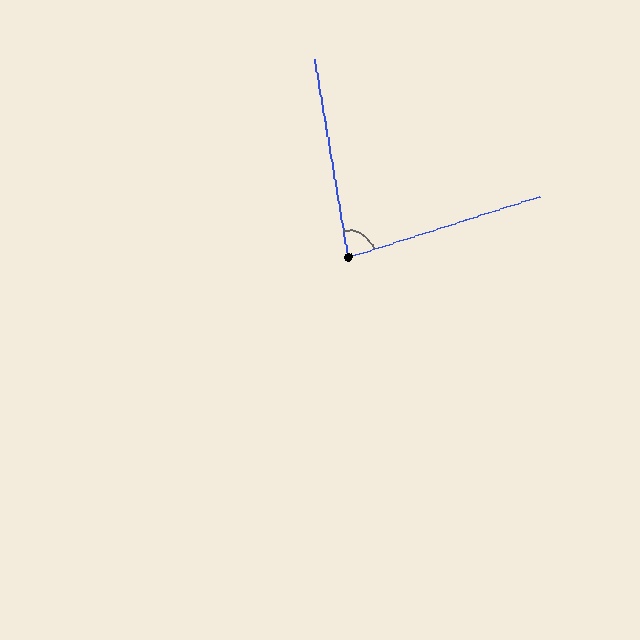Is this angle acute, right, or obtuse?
It is acute.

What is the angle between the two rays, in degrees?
Approximately 82 degrees.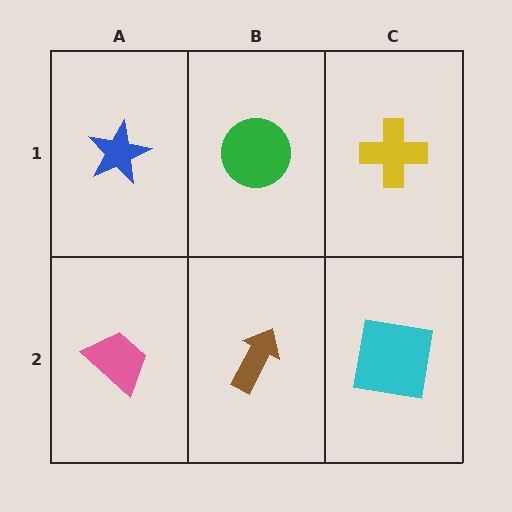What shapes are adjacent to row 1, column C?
A cyan square (row 2, column C), a green circle (row 1, column B).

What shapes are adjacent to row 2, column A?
A blue star (row 1, column A), a brown arrow (row 2, column B).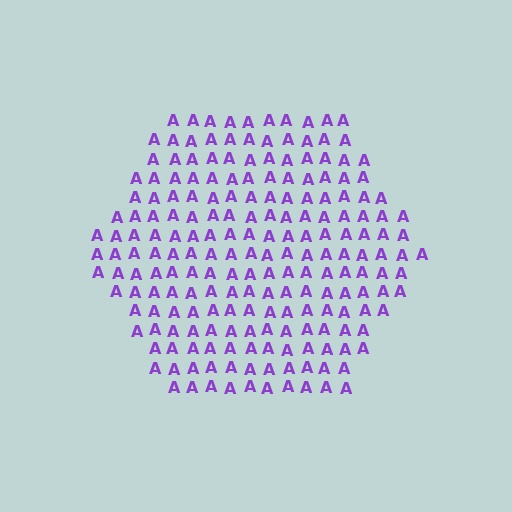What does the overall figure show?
The overall figure shows a hexagon.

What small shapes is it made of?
It is made of small letter A's.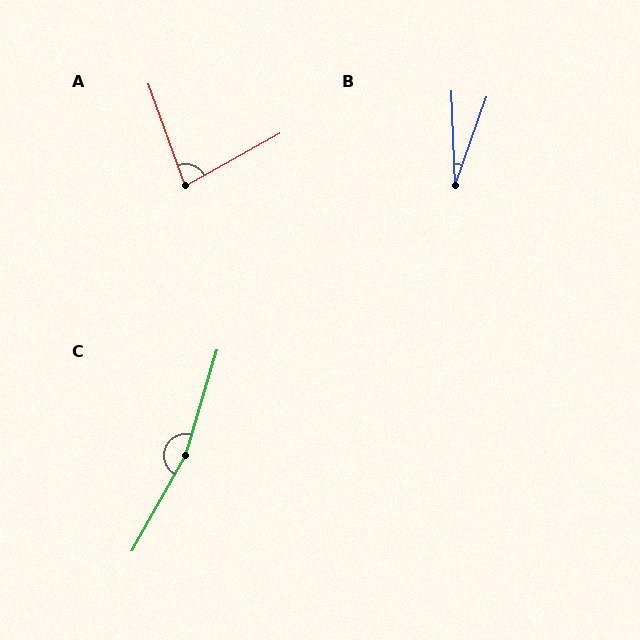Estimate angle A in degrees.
Approximately 81 degrees.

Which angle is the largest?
C, at approximately 167 degrees.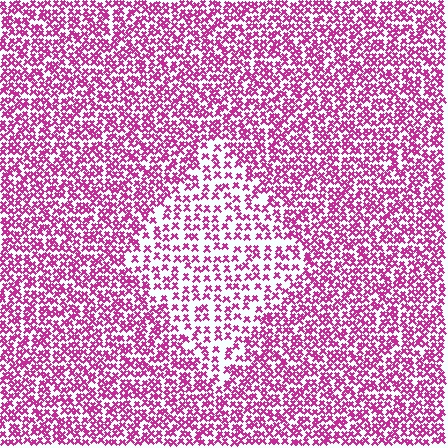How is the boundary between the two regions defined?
The boundary is defined by a change in element density (approximately 1.9x ratio). All elements are the same color, size, and shape.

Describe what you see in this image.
The image contains small magenta elements arranged at two different densities. A diamond-shaped region is visible where the elements are less densely packed than the surrounding area.